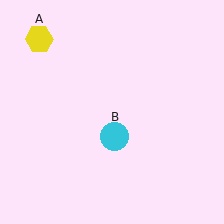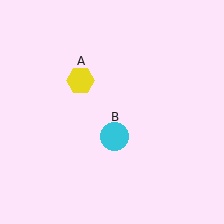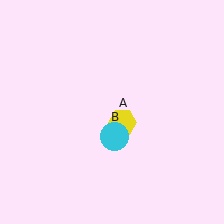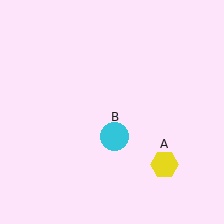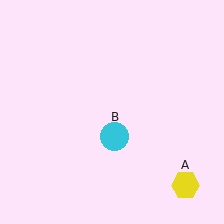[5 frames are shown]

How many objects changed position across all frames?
1 object changed position: yellow hexagon (object A).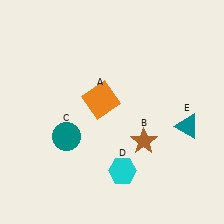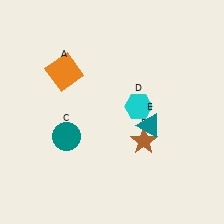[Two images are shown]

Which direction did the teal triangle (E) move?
The teal triangle (E) moved left.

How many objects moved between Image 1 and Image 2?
3 objects moved between the two images.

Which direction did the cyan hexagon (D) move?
The cyan hexagon (D) moved up.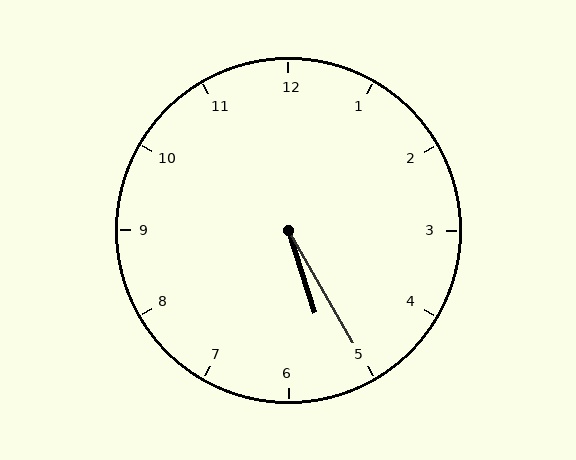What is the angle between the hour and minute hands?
Approximately 12 degrees.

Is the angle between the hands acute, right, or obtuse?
It is acute.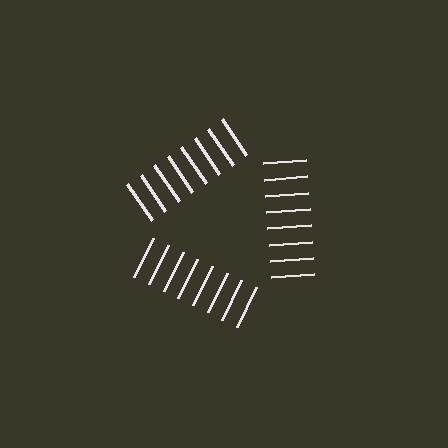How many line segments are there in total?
24 — 8 along each of the 3 edges.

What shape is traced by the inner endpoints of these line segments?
An illusory triangle — the line segments terminate on its edges but no continuous stroke is drawn.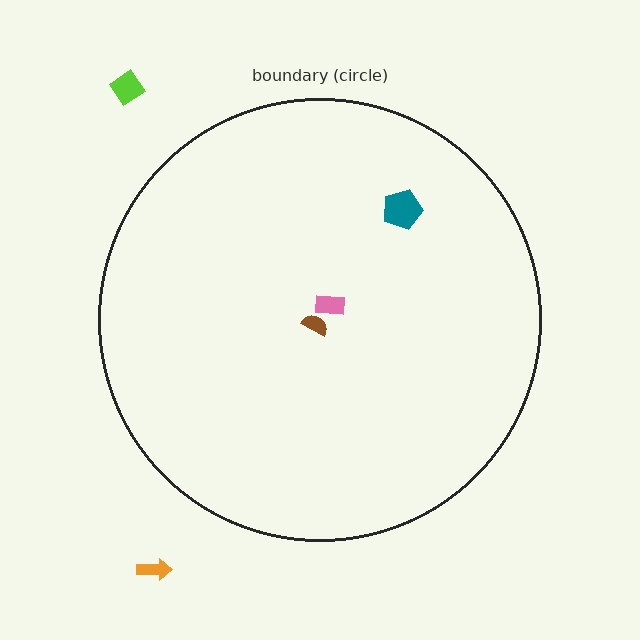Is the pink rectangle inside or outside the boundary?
Inside.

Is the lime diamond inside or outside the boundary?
Outside.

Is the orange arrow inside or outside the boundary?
Outside.